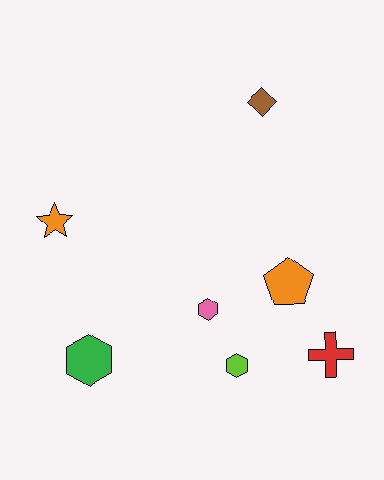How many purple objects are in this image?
There are no purple objects.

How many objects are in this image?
There are 7 objects.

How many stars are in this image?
There is 1 star.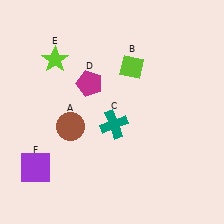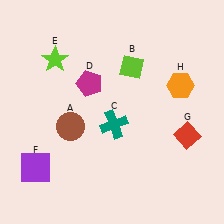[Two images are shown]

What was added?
A red diamond (G), an orange hexagon (H) were added in Image 2.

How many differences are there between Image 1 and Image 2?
There are 2 differences between the two images.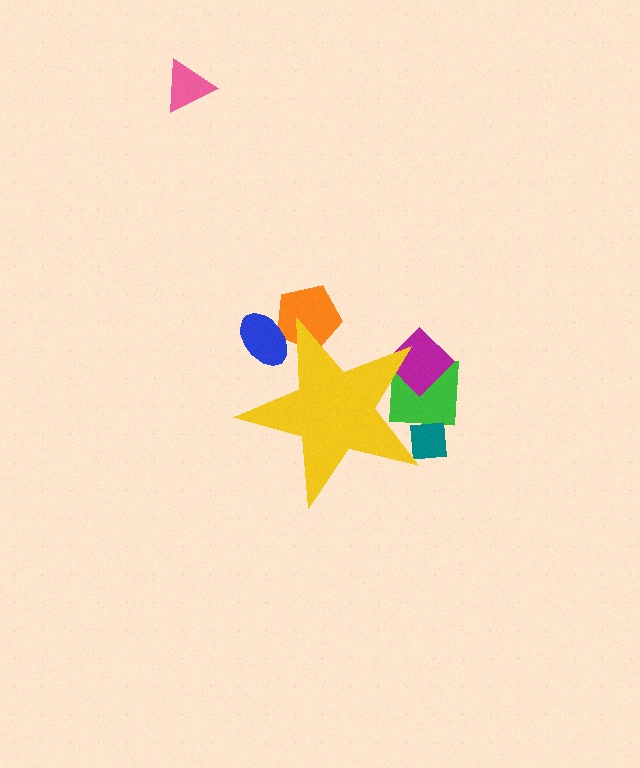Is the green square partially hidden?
Yes, the green square is partially hidden behind the yellow star.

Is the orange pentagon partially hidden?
Yes, the orange pentagon is partially hidden behind the yellow star.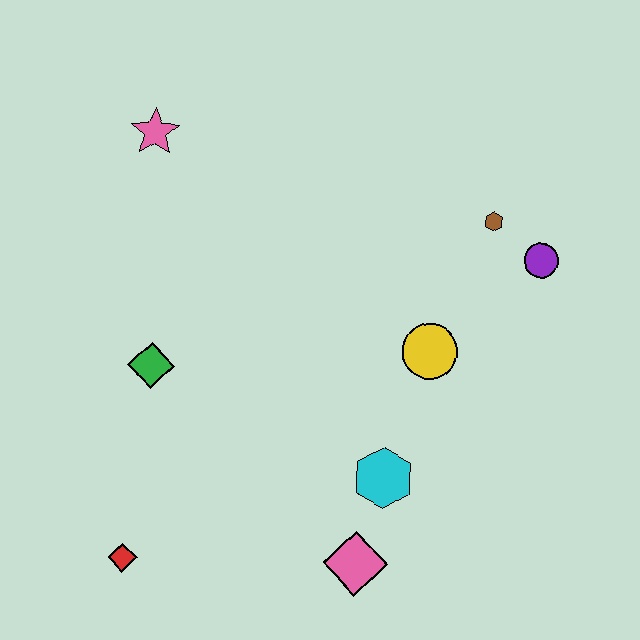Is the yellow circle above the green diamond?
Yes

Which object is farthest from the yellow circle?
The red diamond is farthest from the yellow circle.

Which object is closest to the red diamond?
The green diamond is closest to the red diamond.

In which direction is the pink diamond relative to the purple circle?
The pink diamond is below the purple circle.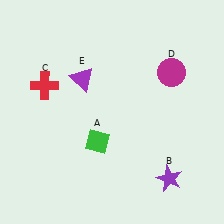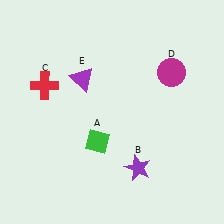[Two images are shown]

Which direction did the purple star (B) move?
The purple star (B) moved left.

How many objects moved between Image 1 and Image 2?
1 object moved between the two images.